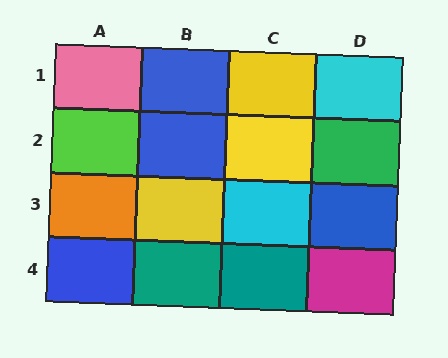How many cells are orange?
1 cell is orange.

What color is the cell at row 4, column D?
Magenta.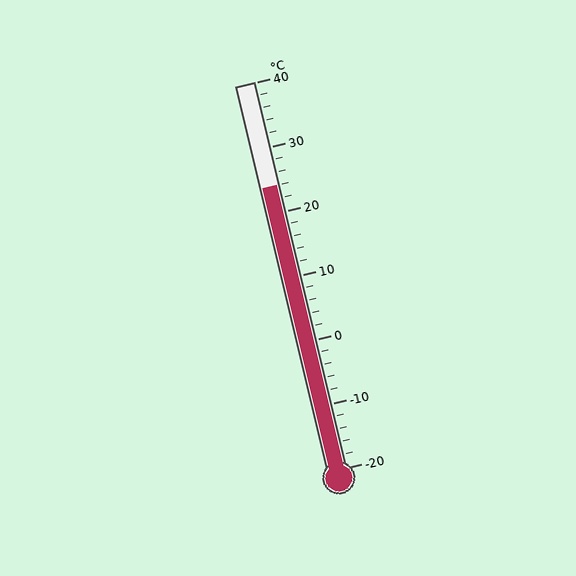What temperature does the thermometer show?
The thermometer shows approximately 24°C.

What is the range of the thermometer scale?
The thermometer scale ranges from -20°C to 40°C.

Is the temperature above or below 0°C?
The temperature is above 0°C.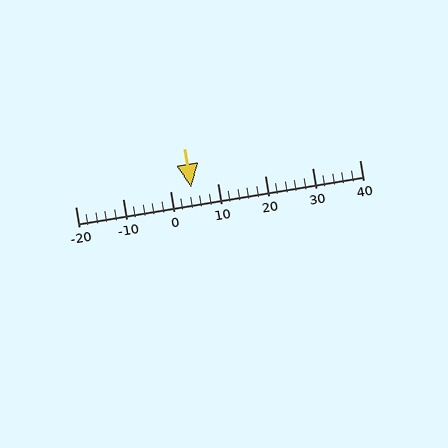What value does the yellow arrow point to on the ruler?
The yellow arrow points to approximately 4.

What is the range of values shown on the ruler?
The ruler shows values from -20 to 40.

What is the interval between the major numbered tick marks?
The major tick marks are spaced 10 units apart.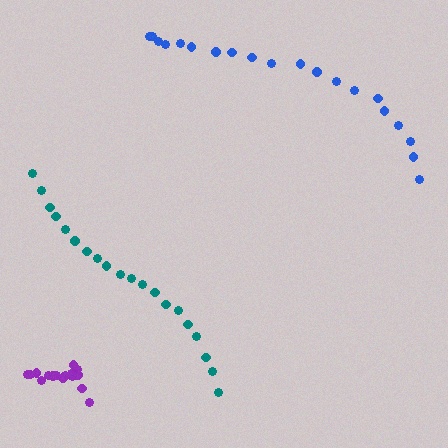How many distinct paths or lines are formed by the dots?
There are 3 distinct paths.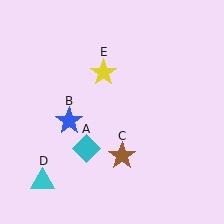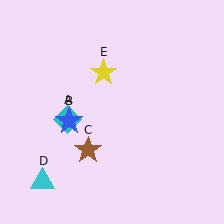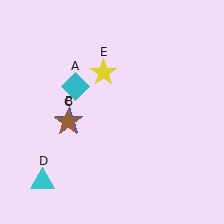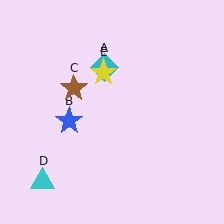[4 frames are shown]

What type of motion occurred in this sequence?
The cyan diamond (object A), brown star (object C) rotated clockwise around the center of the scene.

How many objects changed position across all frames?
2 objects changed position: cyan diamond (object A), brown star (object C).